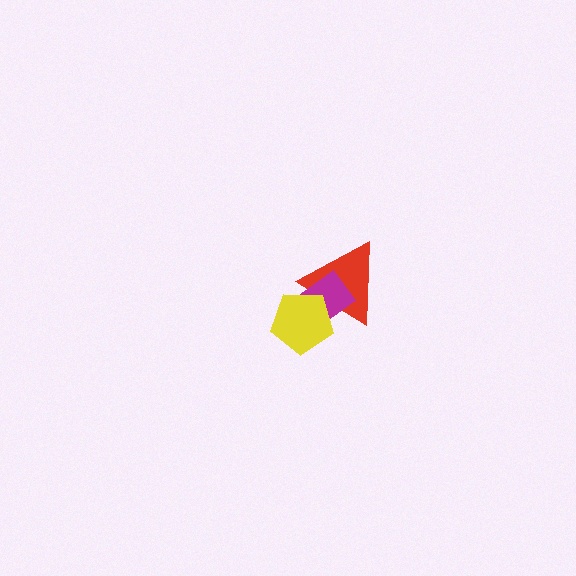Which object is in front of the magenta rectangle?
The yellow pentagon is in front of the magenta rectangle.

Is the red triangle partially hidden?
Yes, it is partially covered by another shape.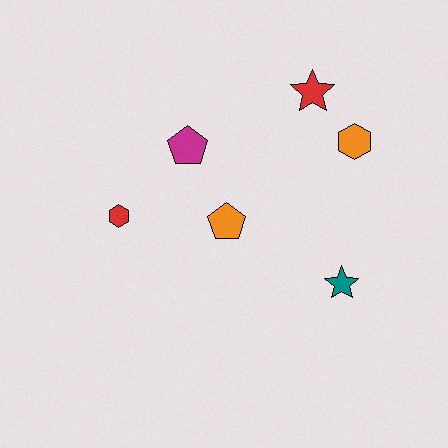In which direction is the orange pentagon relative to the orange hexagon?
The orange pentagon is to the left of the orange hexagon.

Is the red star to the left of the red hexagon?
No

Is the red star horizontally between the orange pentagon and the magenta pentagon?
No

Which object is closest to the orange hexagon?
The red star is closest to the orange hexagon.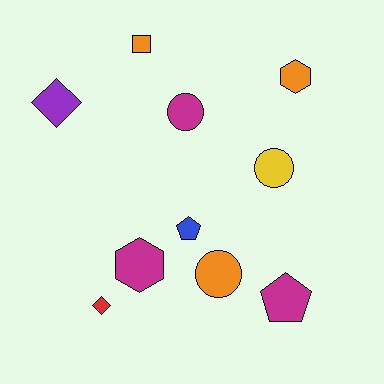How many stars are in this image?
There are no stars.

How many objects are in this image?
There are 10 objects.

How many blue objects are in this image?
There is 1 blue object.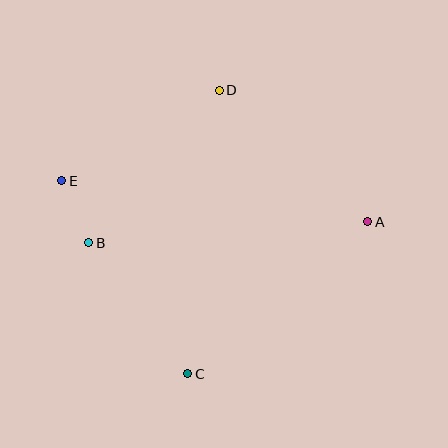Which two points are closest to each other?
Points B and E are closest to each other.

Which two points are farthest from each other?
Points A and E are farthest from each other.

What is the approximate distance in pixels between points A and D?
The distance between A and D is approximately 198 pixels.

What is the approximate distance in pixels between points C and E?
The distance between C and E is approximately 230 pixels.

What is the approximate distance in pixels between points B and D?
The distance between B and D is approximately 201 pixels.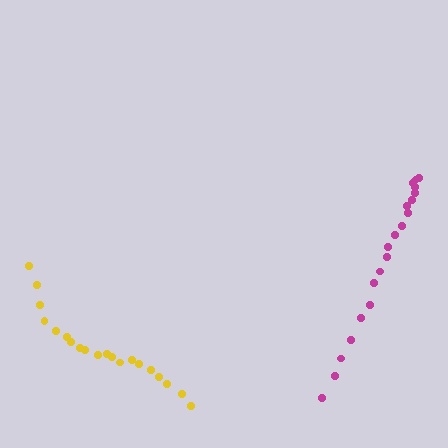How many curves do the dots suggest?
There are 2 distinct paths.